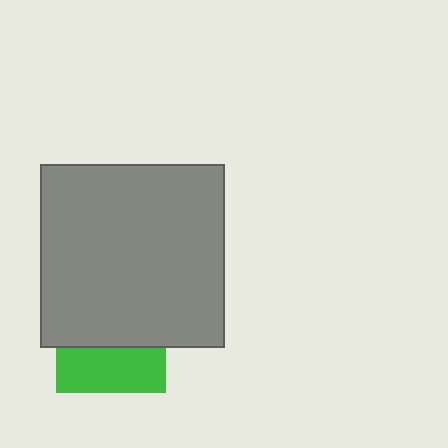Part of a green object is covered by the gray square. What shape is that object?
It is a square.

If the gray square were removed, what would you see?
You would see the complete green square.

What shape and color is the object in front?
The object in front is a gray square.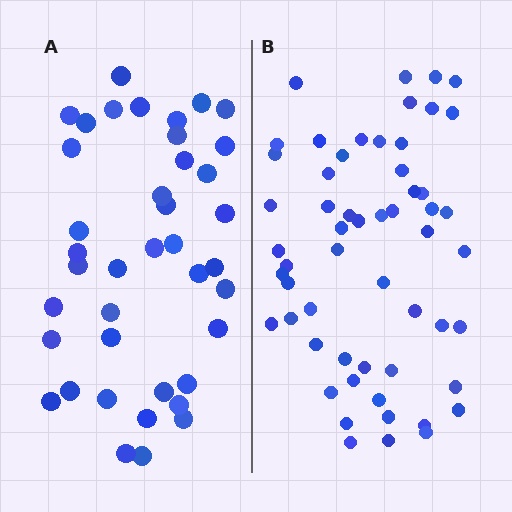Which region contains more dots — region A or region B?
Region B (the right region) has more dots.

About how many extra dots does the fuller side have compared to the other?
Region B has approximately 15 more dots than region A.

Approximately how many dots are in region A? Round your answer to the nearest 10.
About 40 dots.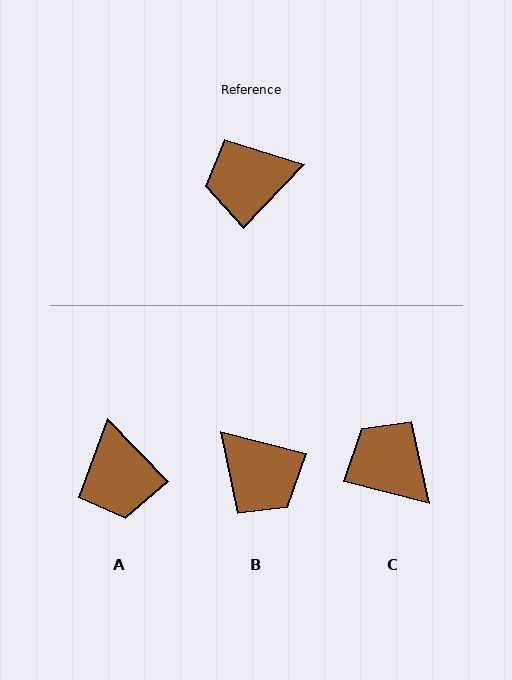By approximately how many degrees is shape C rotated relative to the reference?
Approximately 60 degrees clockwise.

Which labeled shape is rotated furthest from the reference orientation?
B, about 119 degrees away.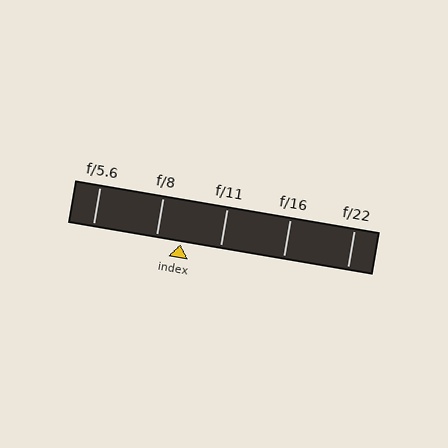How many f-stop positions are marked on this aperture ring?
There are 5 f-stop positions marked.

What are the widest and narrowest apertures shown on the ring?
The widest aperture shown is f/5.6 and the narrowest is f/22.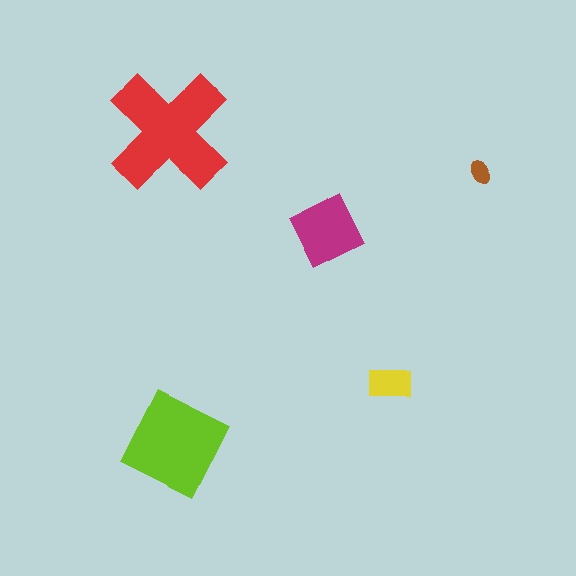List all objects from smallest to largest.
The brown ellipse, the yellow rectangle, the magenta square, the lime diamond, the red cross.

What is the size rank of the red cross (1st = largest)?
1st.